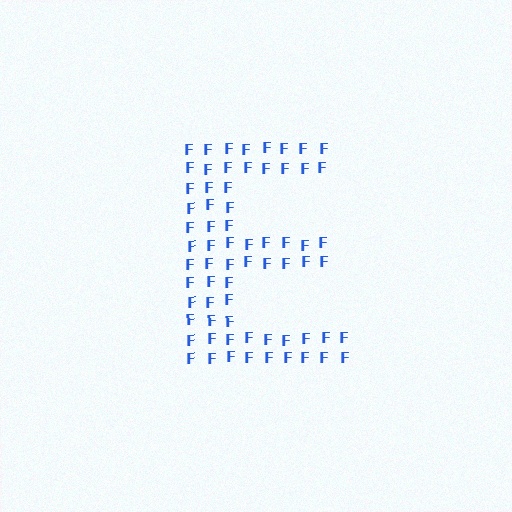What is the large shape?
The large shape is the letter E.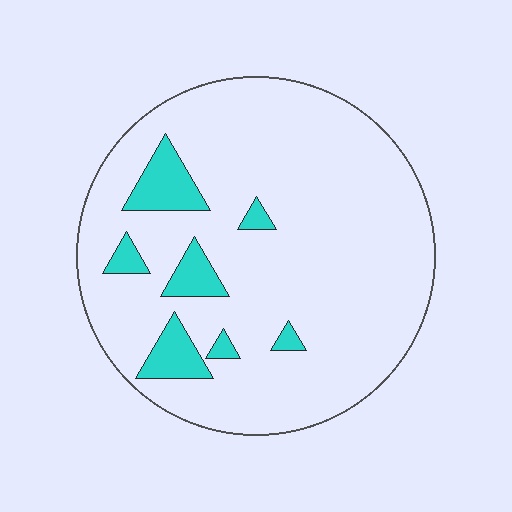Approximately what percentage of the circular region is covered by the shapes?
Approximately 10%.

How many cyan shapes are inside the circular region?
7.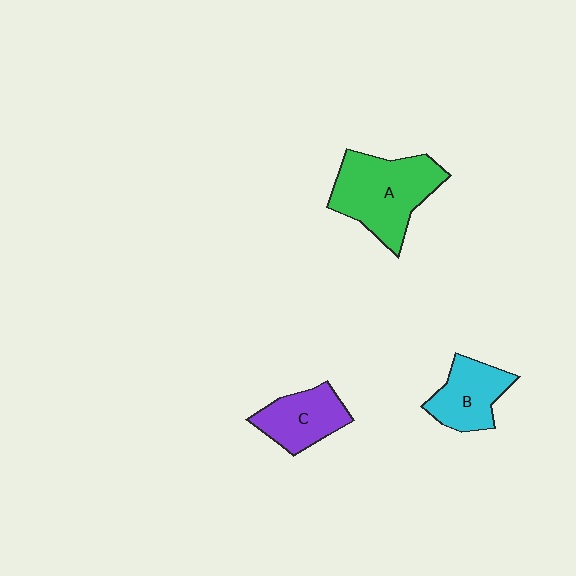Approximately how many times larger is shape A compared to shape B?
Approximately 1.6 times.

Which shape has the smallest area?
Shape C (purple).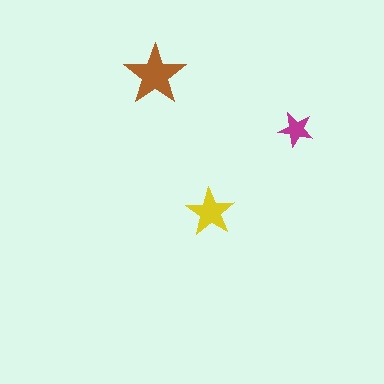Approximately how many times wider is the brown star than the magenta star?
About 2 times wider.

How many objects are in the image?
There are 3 objects in the image.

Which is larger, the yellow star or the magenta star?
The yellow one.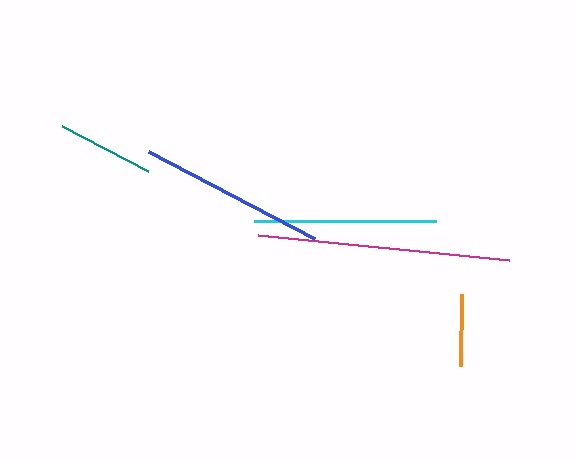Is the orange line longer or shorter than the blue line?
The blue line is longer than the orange line.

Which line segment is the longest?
The magenta line is the longest at approximately 252 pixels.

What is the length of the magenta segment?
The magenta segment is approximately 252 pixels long.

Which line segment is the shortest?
The orange line is the shortest at approximately 71 pixels.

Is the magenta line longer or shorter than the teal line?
The magenta line is longer than the teal line.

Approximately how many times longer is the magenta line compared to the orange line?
The magenta line is approximately 3.5 times the length of the orange line.